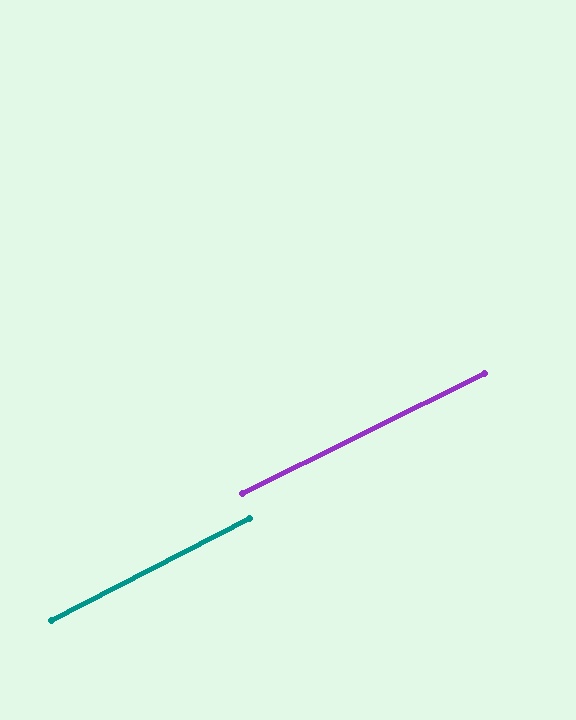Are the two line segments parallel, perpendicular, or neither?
Parallel — their directions differ by only 0.7°.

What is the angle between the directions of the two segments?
Approximately 1 degree.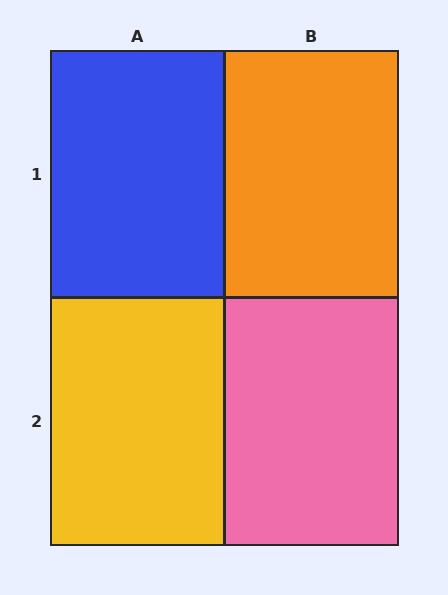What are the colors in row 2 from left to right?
Yellow, pink.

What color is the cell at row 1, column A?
Blue.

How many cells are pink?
1 cell is pink.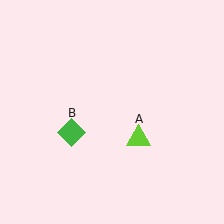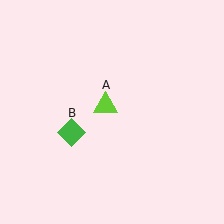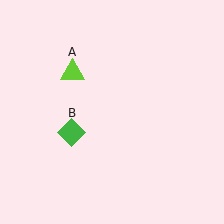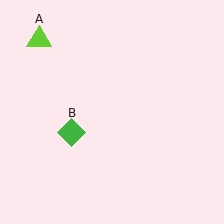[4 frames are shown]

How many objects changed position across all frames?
1 object changed position: lime triangle (object A).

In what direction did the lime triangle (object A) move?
The lime triangle (object A) moved up and to the left.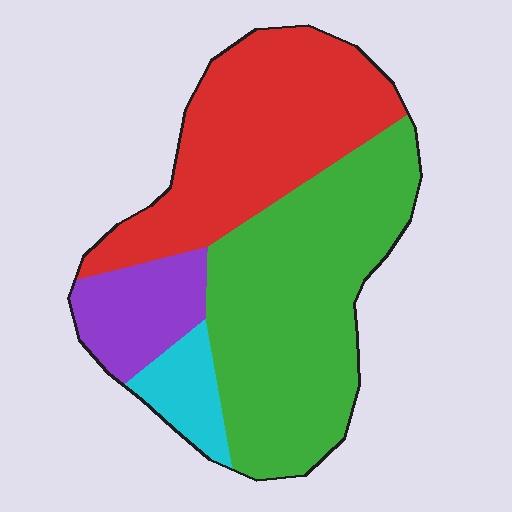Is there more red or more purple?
Red.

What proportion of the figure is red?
Red takes up between a third and a half of the figure.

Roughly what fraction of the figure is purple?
Purple takes up about one eighth (1/8) of the figure.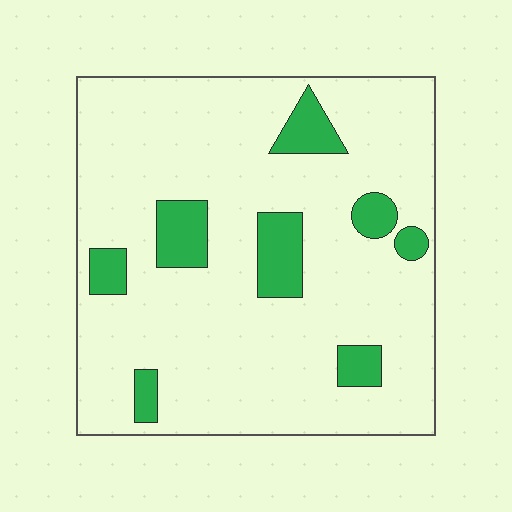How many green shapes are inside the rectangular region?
8.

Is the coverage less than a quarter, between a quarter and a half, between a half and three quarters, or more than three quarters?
Less than a quarter.